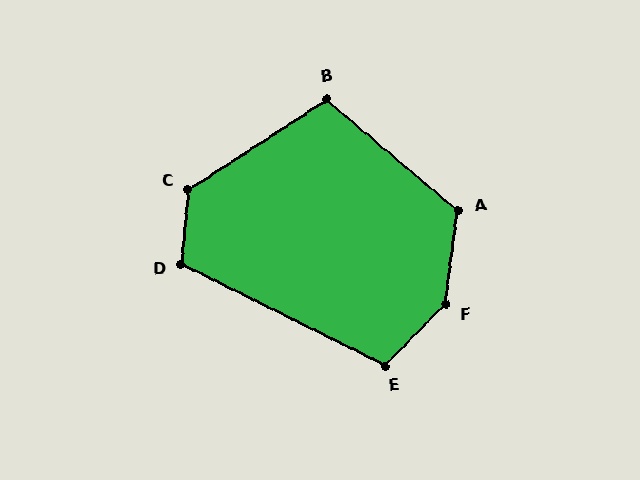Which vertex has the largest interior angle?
F, at approximately 143 degrees.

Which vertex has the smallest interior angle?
B, at approximately 107 degrees.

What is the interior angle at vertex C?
Approximately 129 degrees (obtuse).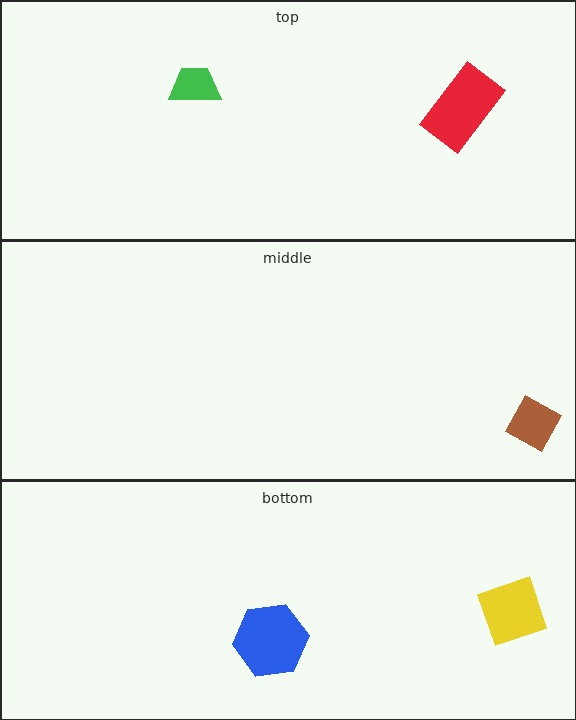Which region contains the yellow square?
The bottom region.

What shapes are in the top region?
The green trapezoid, the red rectangle.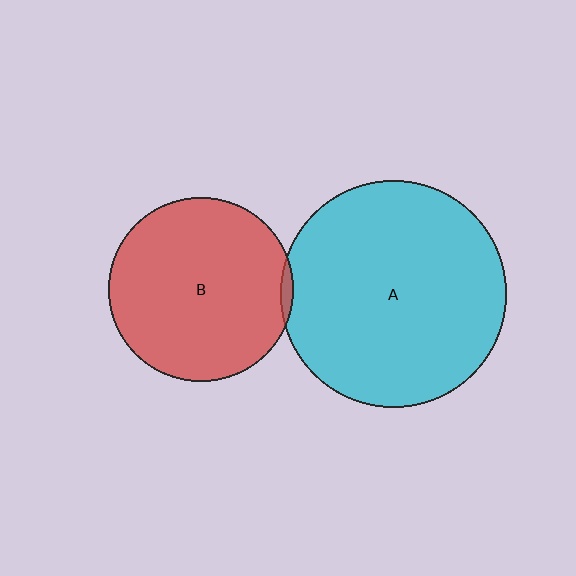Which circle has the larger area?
Circle A (cyan).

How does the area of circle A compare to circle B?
Approximately 1.5 times.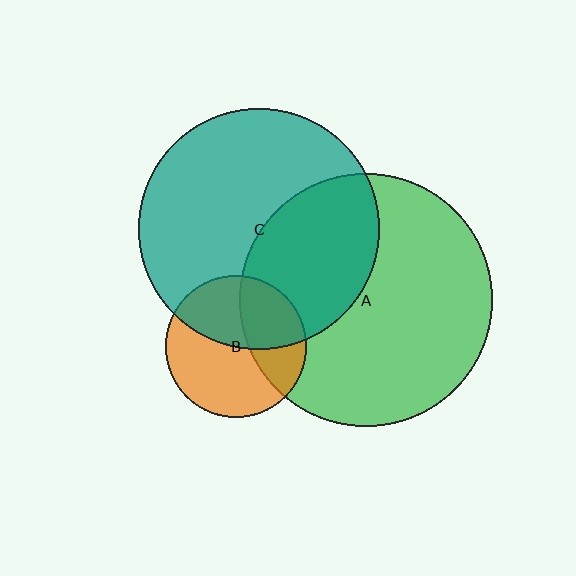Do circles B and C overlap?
Yes.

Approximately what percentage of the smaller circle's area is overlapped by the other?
Approximately 45%.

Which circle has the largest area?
Circle A (green).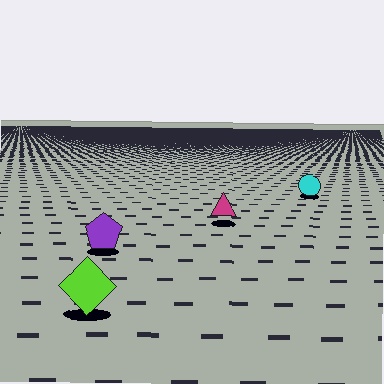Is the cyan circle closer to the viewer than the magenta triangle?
No. The magenta triangle is closer — you can tell from the texture gradient: the ground texture is coarser near it.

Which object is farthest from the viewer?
The cyan circle is farthest from the viewer. It appears smaller and the ground texture around it is denser.